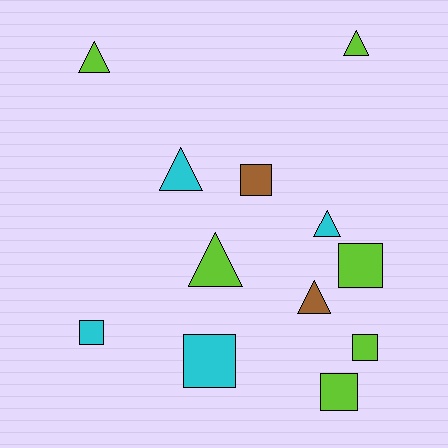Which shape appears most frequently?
Square, with 6 objects.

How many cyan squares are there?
There are 2 cyan squares.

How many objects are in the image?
There are 12 objects.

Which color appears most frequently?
Lime, with 6 objects.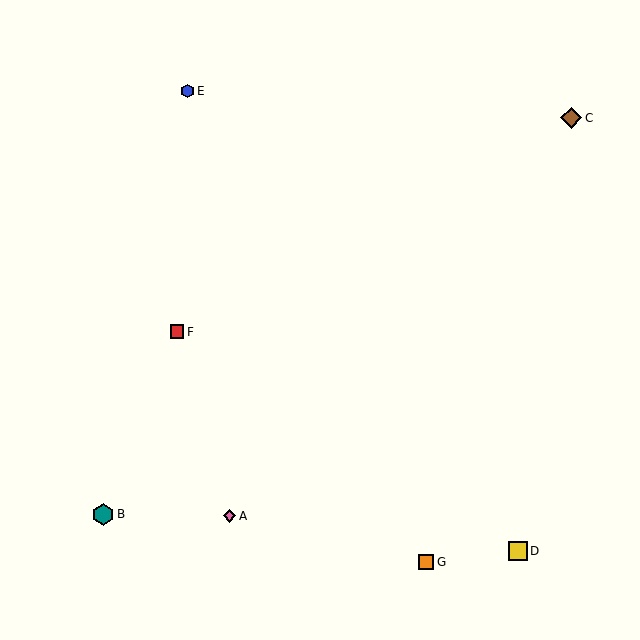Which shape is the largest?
The teal hexagon (labeled B) is the largest.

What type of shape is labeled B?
Shape B is a teal hexagon.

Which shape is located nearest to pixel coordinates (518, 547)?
The yellow square (labeled D) at (518, 551) is nearest to that location.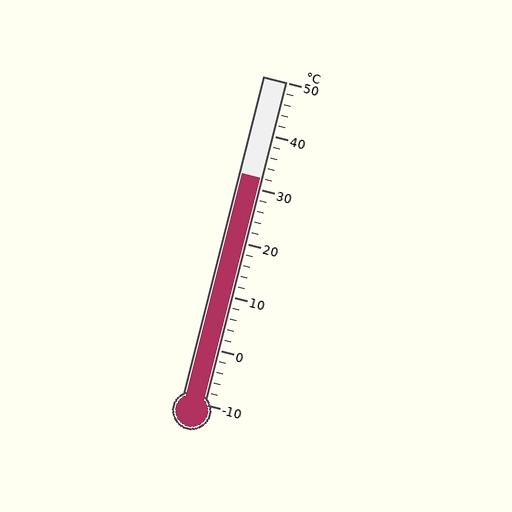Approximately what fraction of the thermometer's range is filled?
The thermometer is filled to approximately 70% of its range.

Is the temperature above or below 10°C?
The temperature is above 10°C.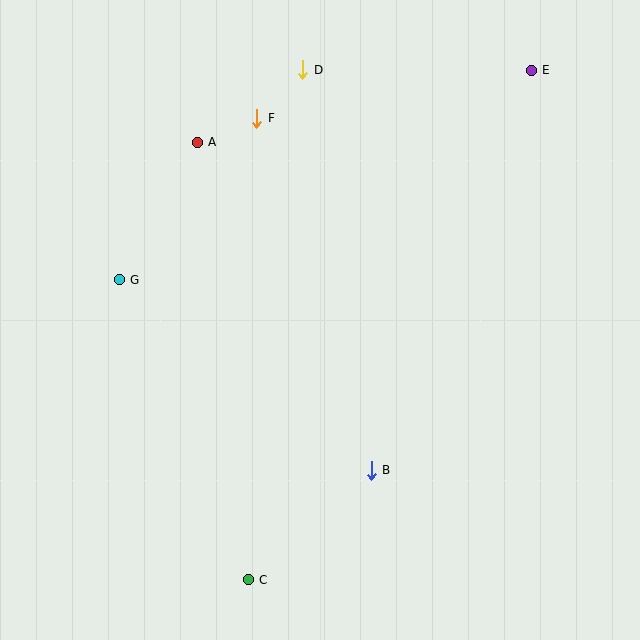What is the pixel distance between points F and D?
The distance between F and D is 67 pixels.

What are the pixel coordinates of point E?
Point E is at (531, 70).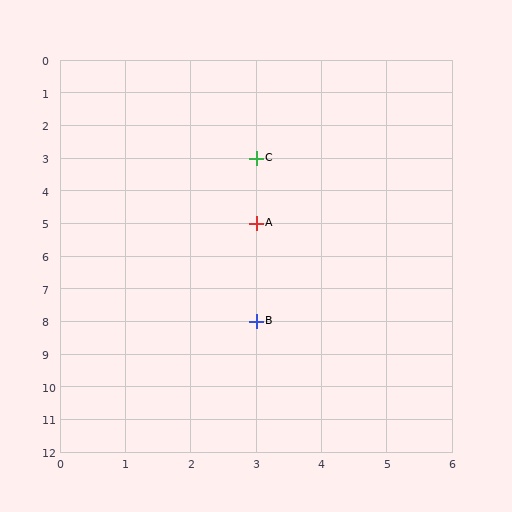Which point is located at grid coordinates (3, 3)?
Point C is at (3, 3).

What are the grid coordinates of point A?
Point A is at grid coordinates (3, 5).